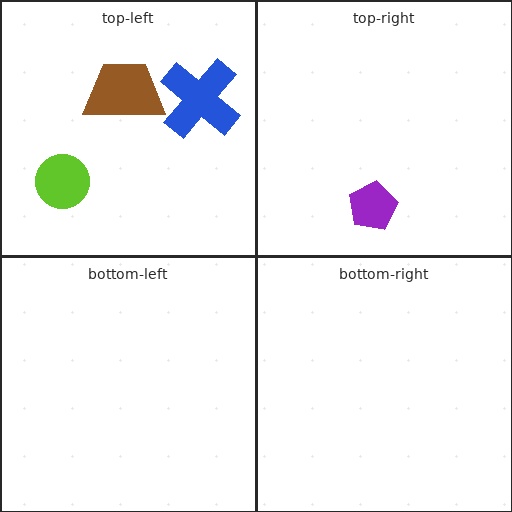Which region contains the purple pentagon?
The top-right region.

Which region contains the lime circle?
The top-left region.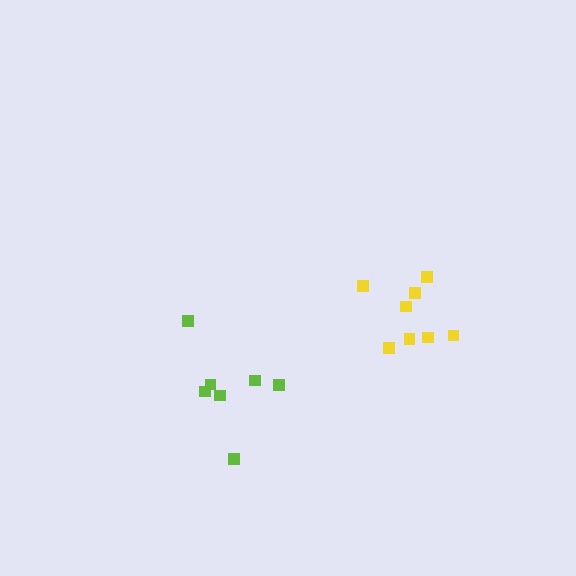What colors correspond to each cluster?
The clusters are colored: lime, yellow.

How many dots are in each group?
Group 1: 7 dots, Group 2: 8 dots (15 total).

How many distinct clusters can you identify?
There are 2 distinct clusters.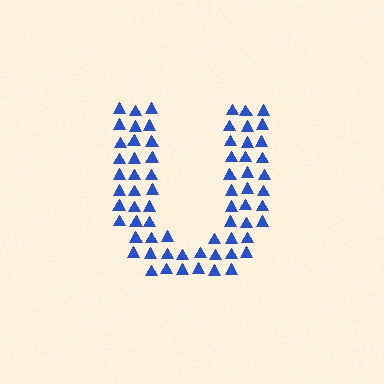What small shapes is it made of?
It is made of small triangles.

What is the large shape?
The large shape is the letter U.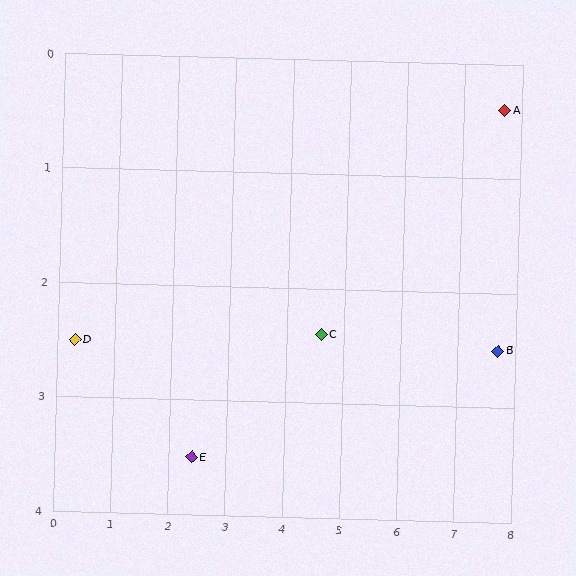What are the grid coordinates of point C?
Point C is at approximately (4.6, 2.4).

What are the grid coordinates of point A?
Point A is at approximately (7.7, 0.4).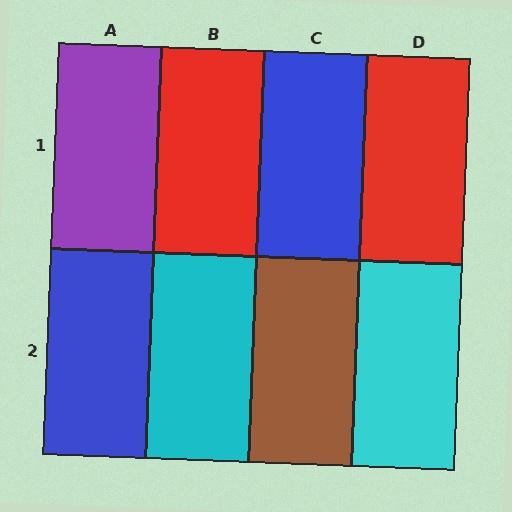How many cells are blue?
2 cells are blue.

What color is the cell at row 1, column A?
Purple.